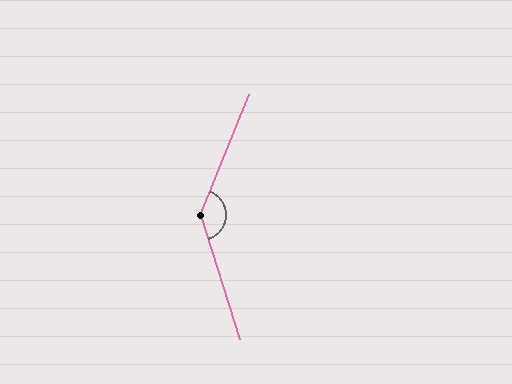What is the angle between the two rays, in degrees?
Approximately 141 degrees.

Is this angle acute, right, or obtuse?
It is obtuse.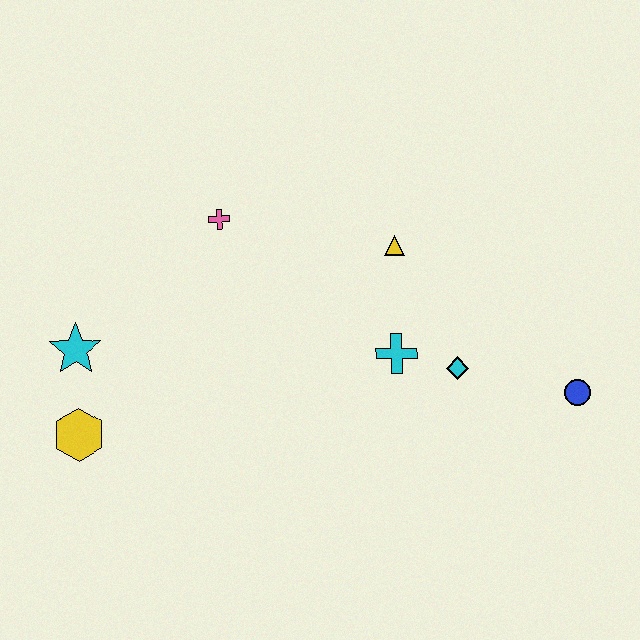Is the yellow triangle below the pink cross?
Yes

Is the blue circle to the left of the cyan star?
No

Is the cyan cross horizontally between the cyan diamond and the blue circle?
No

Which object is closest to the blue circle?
The cyan diamond is closest to the blue circle.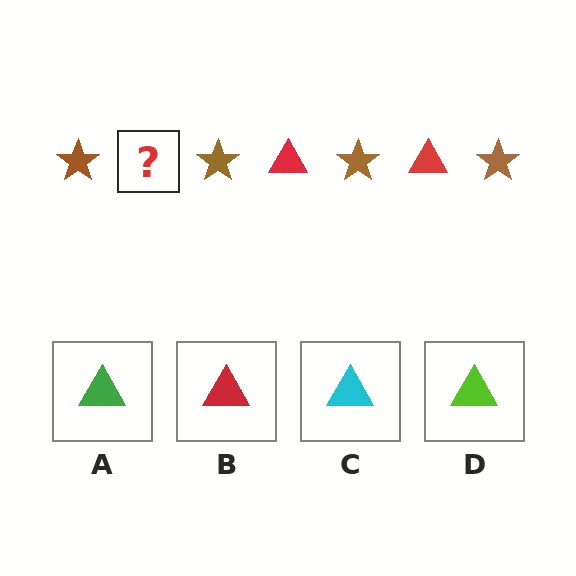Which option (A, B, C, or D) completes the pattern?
B.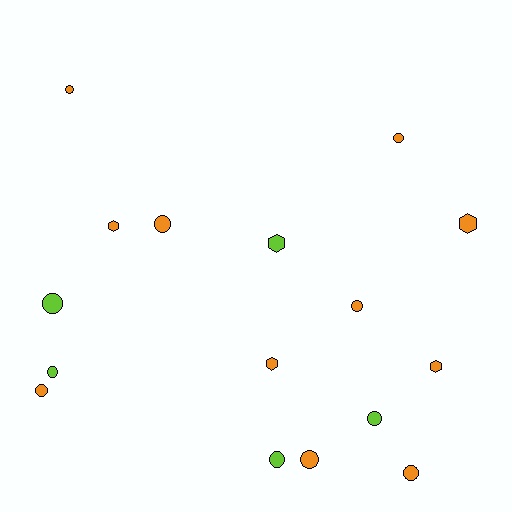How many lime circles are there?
There are 4 lime circles.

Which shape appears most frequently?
Circle, with 11 objects.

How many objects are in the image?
There are 16 objects.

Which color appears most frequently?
Orange, with 11 objects.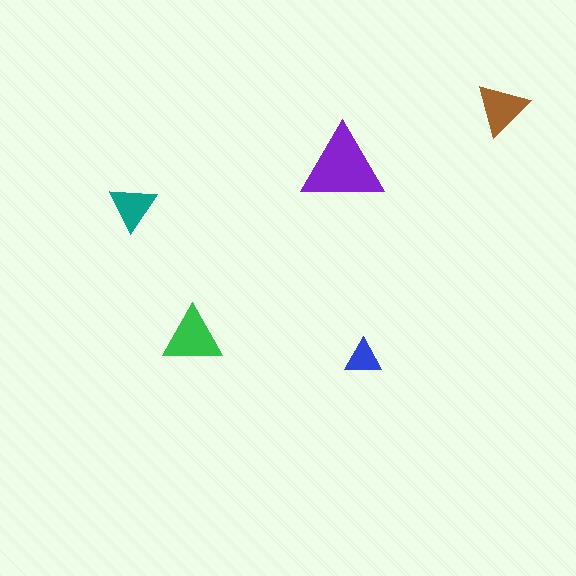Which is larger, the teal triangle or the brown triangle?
The brown one.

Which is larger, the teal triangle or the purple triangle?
The purple one.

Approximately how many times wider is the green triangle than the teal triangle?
About 1.5 times wider.